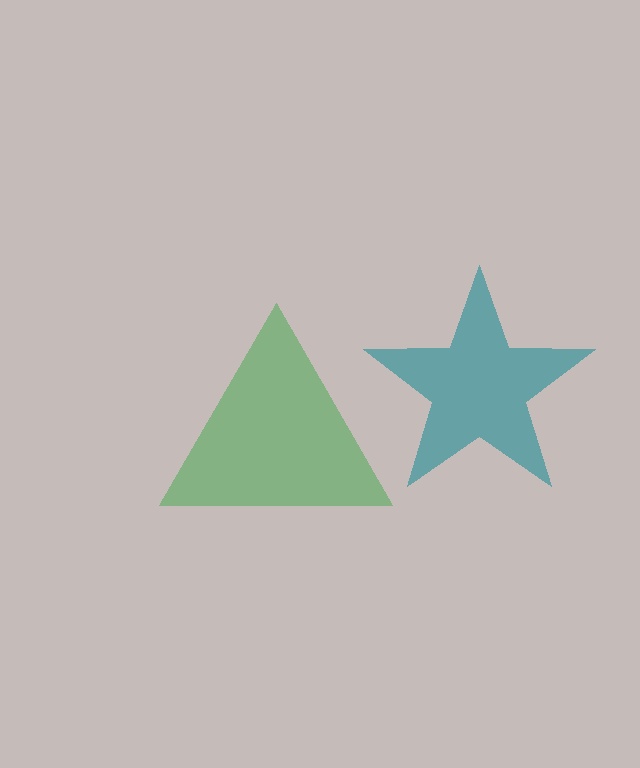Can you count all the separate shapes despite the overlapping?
Yes, there are 2 separate shapes.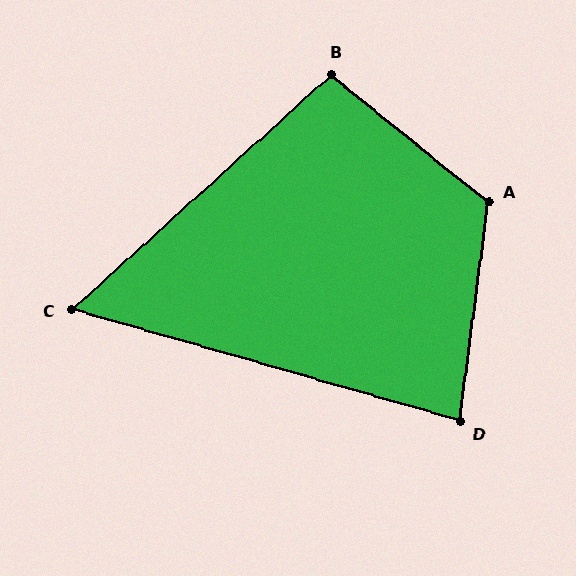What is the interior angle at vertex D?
Approximately 81 degrees (acute).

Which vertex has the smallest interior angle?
C, at approximately 58 degrees.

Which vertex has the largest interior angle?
A, at approximately 122 degrees.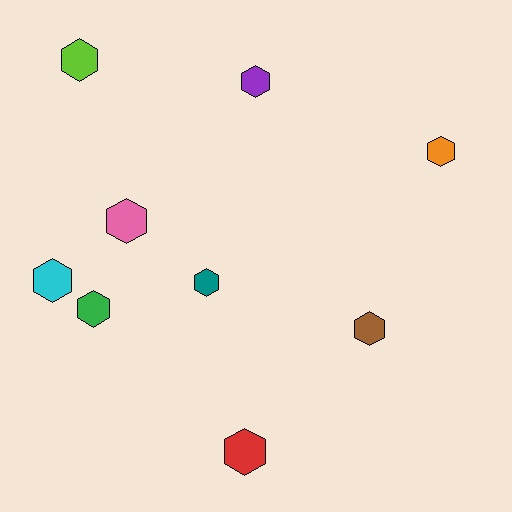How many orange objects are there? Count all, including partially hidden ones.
There is 1 orange object.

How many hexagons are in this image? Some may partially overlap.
There are 9 hexagons.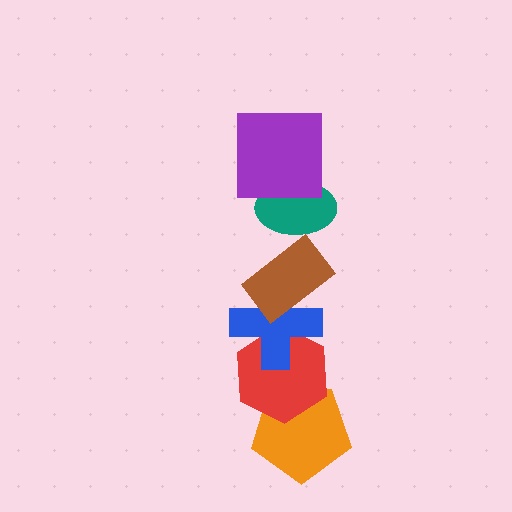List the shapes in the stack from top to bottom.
From top to bottom: the purple square, the teal ellipse, the brown rectangle, the blue cross, the red hexagon, the orange pentagon.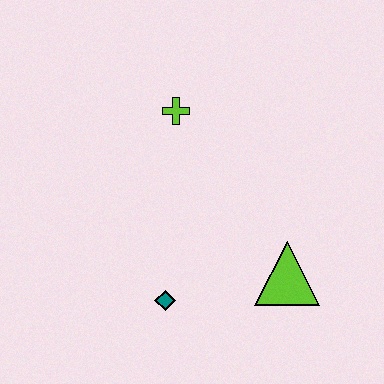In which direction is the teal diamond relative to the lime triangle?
The teal diamond is to the left of the lime triangle.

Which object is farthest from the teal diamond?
The lime cross is farthest from the teal diamond.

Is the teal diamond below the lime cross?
Yes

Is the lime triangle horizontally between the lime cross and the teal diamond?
No